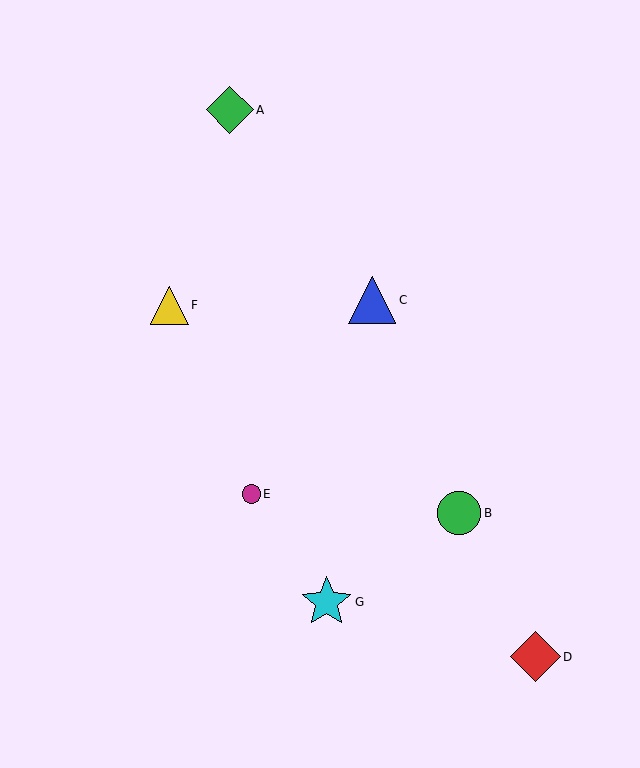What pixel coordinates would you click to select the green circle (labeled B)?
Click at (459, 513) to select the green circle B.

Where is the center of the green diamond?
The center of the green diamond is at (230, 110).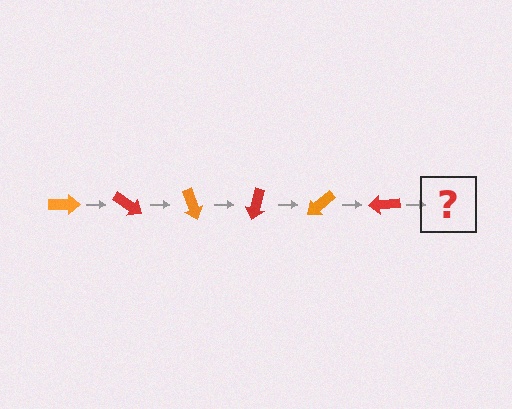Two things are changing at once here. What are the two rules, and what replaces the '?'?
The two rules are that it rotates 35 degrees each step and the color cycles through orange and red. The '?' should be an orange arrow, rotated 210 degrees from the start.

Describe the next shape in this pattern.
It should be an orange arrow, rotated 210 degrees from the start.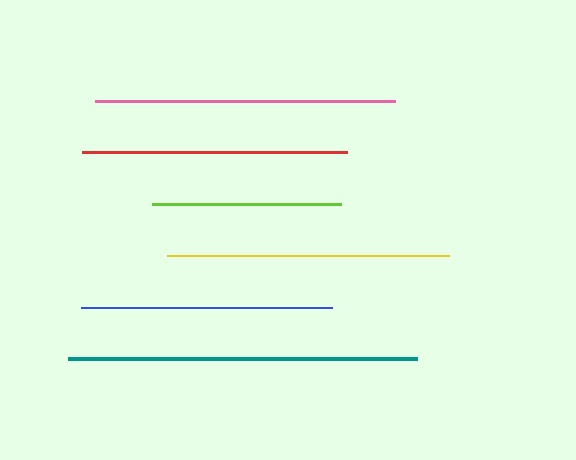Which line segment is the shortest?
The lime line is the shortest at approximately 189 pixels.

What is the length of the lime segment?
The lime segment is approximately 189 pixels long.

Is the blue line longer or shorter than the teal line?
The teal line is longer than the blue line.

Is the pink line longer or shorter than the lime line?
The pink line is longer than the lime line.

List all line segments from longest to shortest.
From longest to shortest: teal, pink, yellow, red, blue, lime.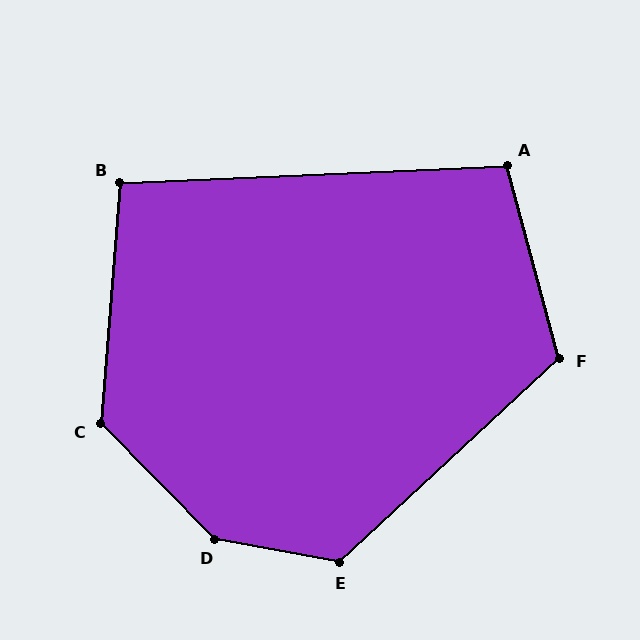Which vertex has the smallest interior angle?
B, at approximately 97 degrees.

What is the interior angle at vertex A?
Approximately 103 degrees (obtuse).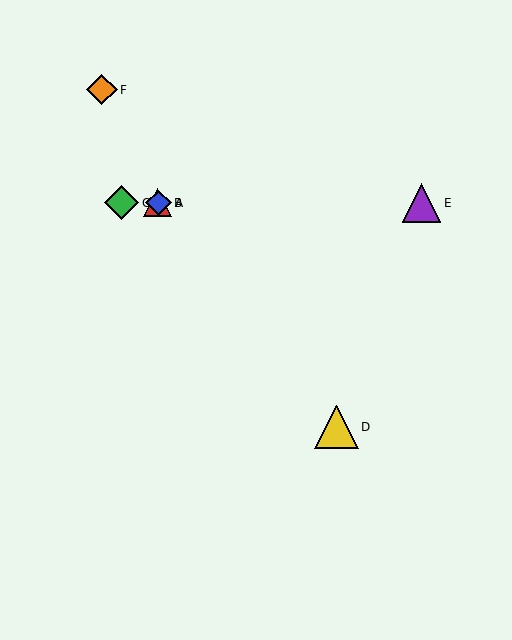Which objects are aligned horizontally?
Objects A, B, C, E are aligned horizontally.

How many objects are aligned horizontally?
4 objects (A, B, C, E) are aligned horizontally.